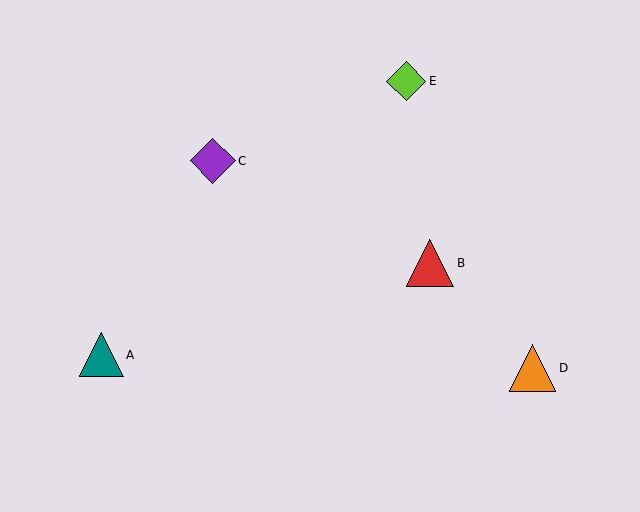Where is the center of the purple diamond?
The center of the purple diamond is at (213, 161).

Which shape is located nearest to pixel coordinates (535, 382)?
The orange triangle (labeled D) at (532, 368) is nearest to that location.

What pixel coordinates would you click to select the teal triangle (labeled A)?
Click at (101, 355) to select the teal triangle A.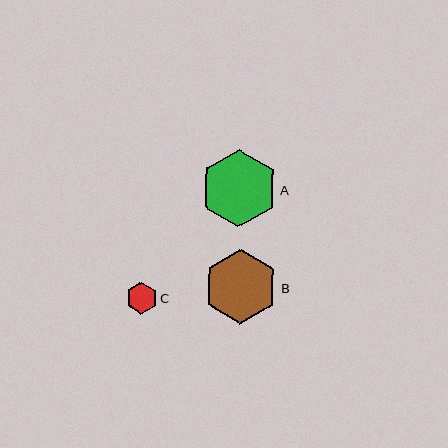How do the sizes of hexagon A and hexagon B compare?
Hexagon A and hexagon B are approximately the same size.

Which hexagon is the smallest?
Hexagon C is the smallest with a size of approximately 31 pixels.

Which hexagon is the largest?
Hexagon A is the largest with a size of approximately 77 pixels.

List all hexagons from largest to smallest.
From largest to smallest: A, B, C.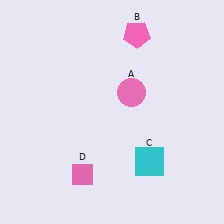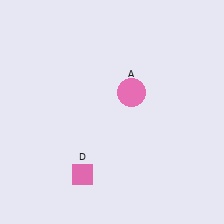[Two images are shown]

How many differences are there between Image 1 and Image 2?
There are 2 differences between the two images.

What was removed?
The pink pentagon (B), the cyan square (C) were removed in Image 2.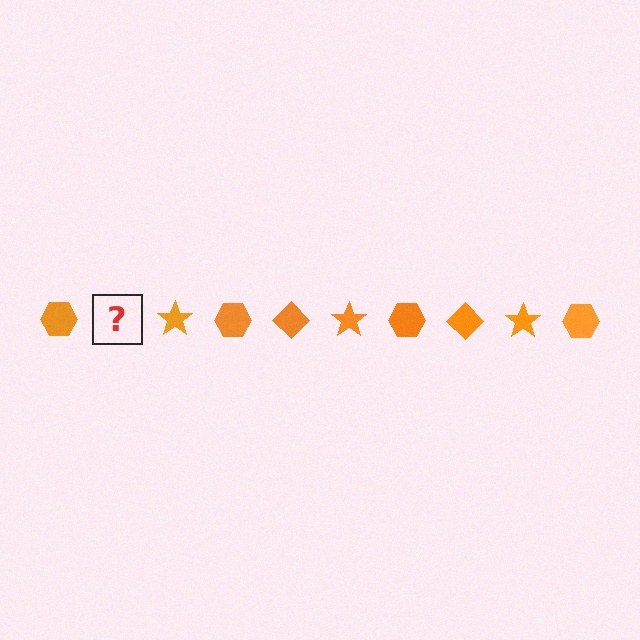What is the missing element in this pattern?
The missing element is an orange diamond.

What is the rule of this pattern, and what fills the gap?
The rule is that the pattern cycles through hexagon, diamond, star shapes in orange. The gap should be filled with an orange diamond.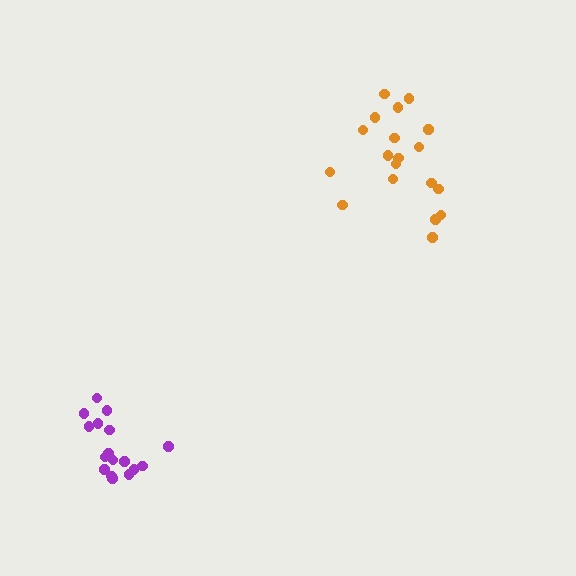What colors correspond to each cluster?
The clusters are colored: orange, purple.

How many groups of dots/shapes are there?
There are 2 groups.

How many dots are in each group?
Group 1: 19 dots, Group 2: 17 dots (36 total).